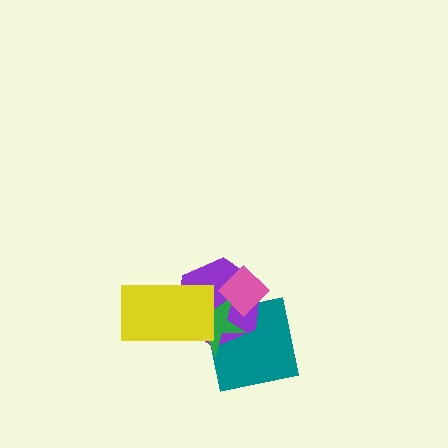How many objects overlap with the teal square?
3 objects overlap with the teal square.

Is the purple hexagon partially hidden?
Yes, it is partially covered by another shape.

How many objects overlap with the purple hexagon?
4 objects overlap with the purple hexagon.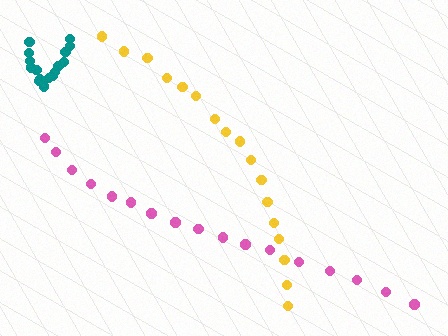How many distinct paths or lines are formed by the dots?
There are 3 distinct paths.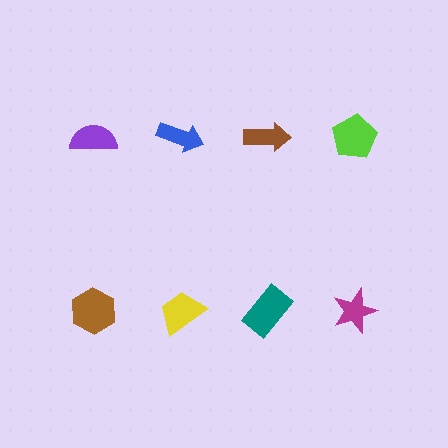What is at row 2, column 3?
A teal rectangle.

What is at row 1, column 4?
A lime pentagon.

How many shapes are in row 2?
4 shapes.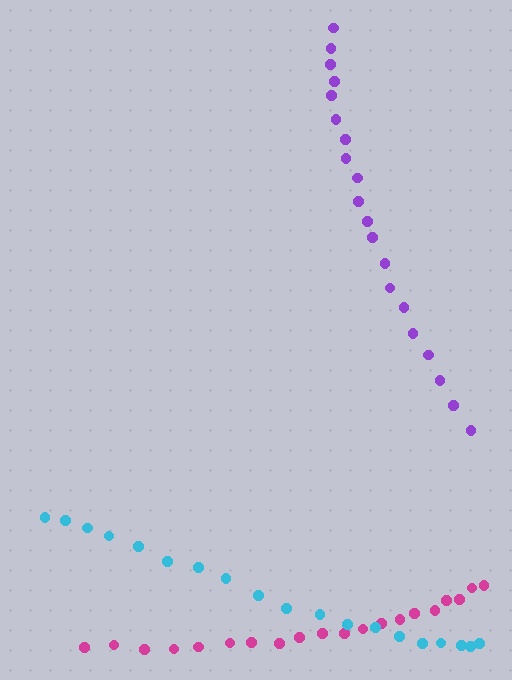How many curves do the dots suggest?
There are 3 distinct paths.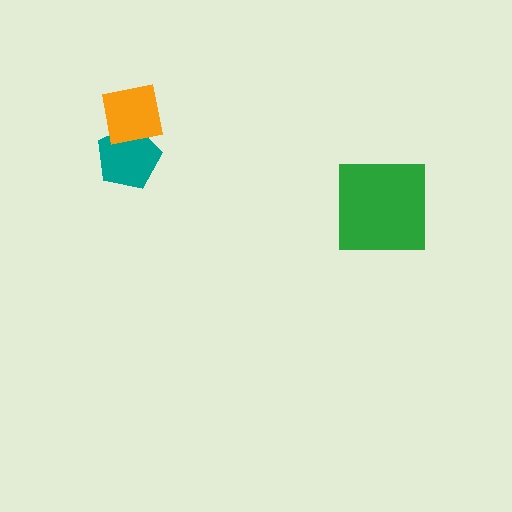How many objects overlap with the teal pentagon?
1 object overlaps with the teal pentagon.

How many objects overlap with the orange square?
1 object overlaps with the orange square.